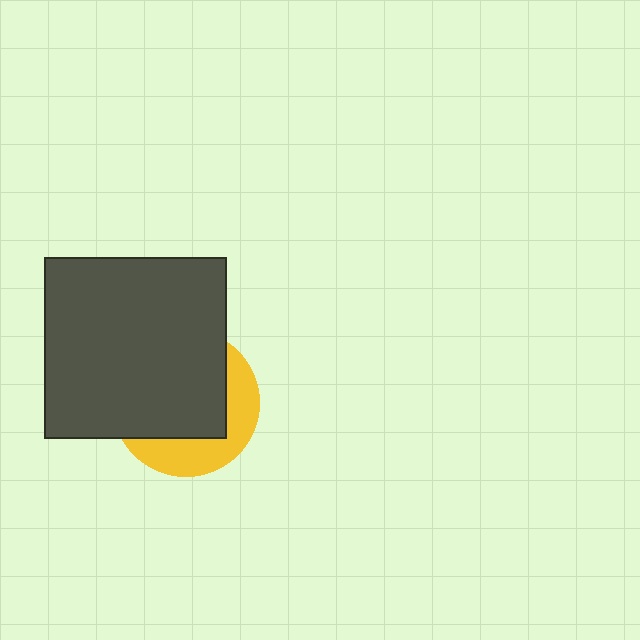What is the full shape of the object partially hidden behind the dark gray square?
The partially hidden object is a yellow circle.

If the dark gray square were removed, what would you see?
You would see the complete yellow circle.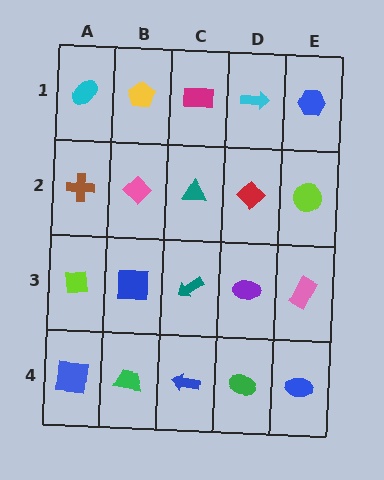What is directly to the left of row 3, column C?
A blue square.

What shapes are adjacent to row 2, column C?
A magenta rectangle (row 1, column C), a teal arrow (row 3, column C), a pink diamond (row 2, column B), a red diamond (row 2, column D).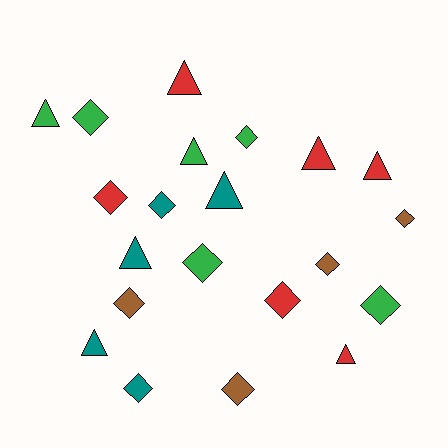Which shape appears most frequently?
Diamond, with 12 objects.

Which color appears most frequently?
Red, with 6 objects.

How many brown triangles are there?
There are no brown triangles.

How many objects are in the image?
There are 21 objects.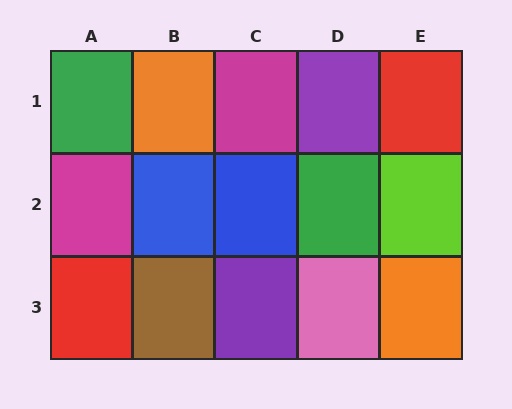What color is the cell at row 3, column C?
Purple.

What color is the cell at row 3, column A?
Red.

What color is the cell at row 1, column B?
Orange.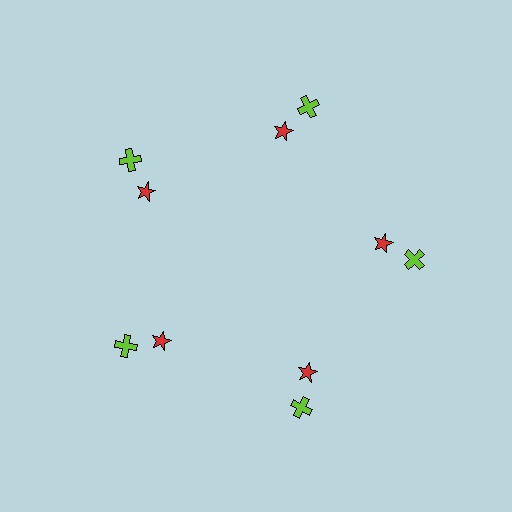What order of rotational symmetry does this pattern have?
This pattern has 5-fold rotational symmetry.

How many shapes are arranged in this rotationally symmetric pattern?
There are 10 shapes, arranged in 5 groups of 2.